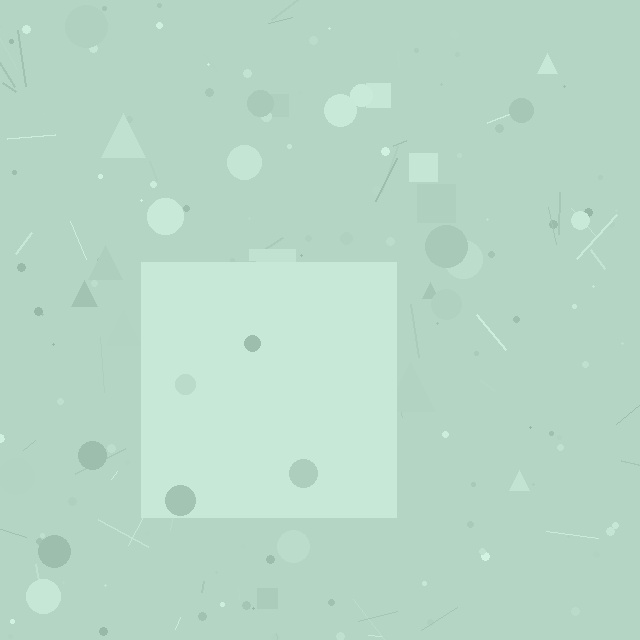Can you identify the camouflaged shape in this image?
The camouflaged shape is a square.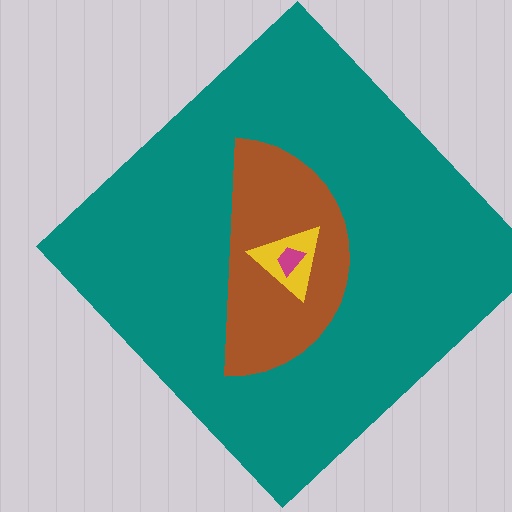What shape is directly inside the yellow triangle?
The magenta trapezoid.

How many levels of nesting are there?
4.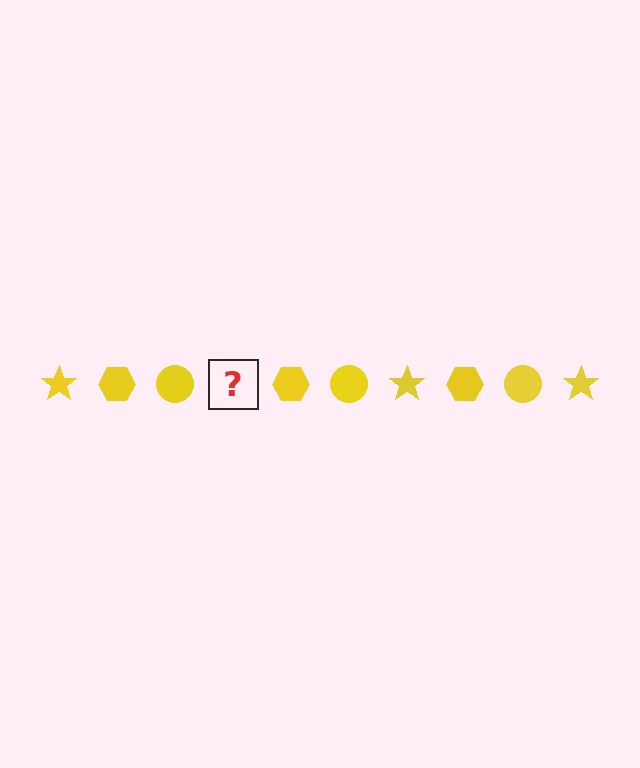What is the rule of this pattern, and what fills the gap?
The rule is that the pattern cycles through star, hexagon, circle shapes in yellow. The gap should be filled with a yellow star.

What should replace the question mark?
The question mark should be replaced with a yellow star.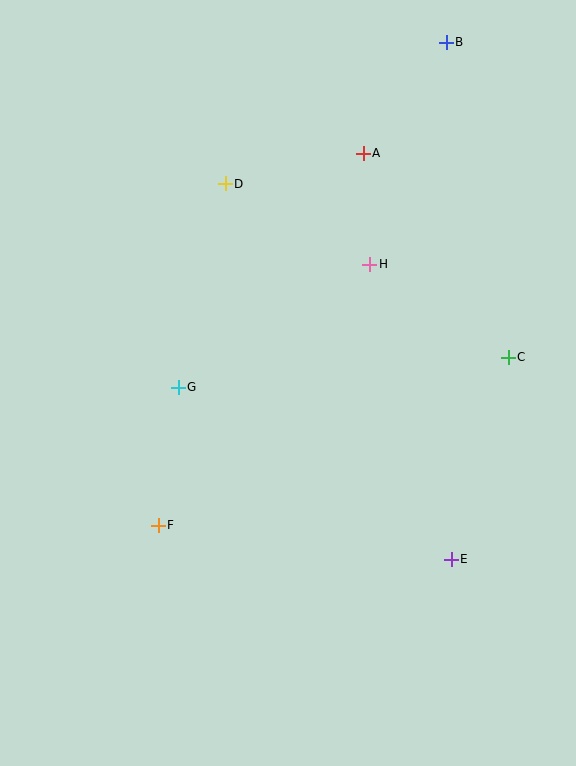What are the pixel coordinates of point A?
Point A is at (363, 153).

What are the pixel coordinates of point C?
Point C is at (508, 357).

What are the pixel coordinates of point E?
Point E is at (451, 559).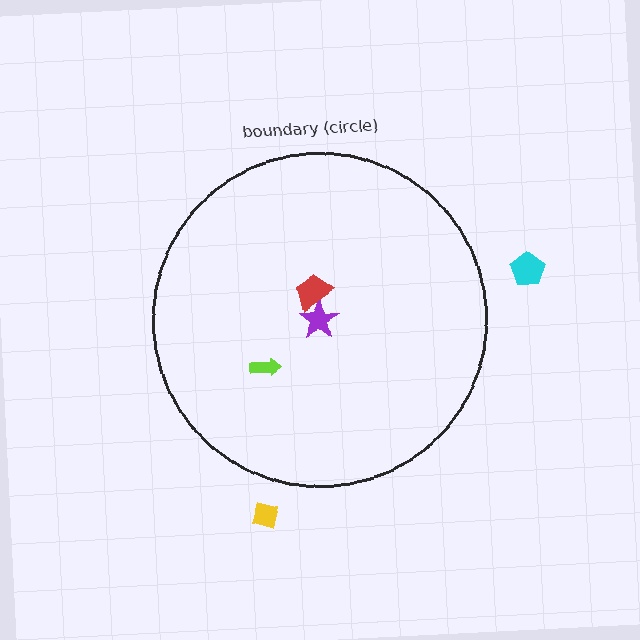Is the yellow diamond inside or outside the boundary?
Outside.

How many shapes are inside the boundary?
3 inside, 2 outside.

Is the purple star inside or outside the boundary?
Inside.